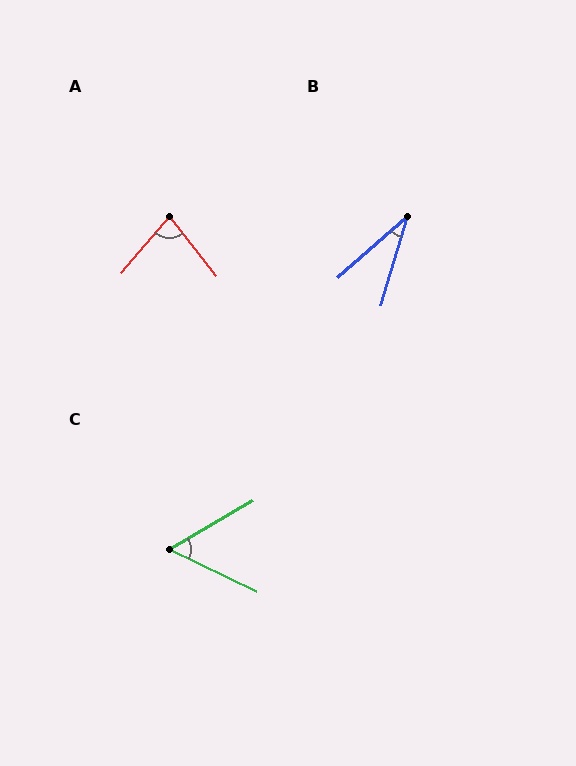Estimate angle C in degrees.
Approximately 56 degrees.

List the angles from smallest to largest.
B (32°), C (56°), A (78°).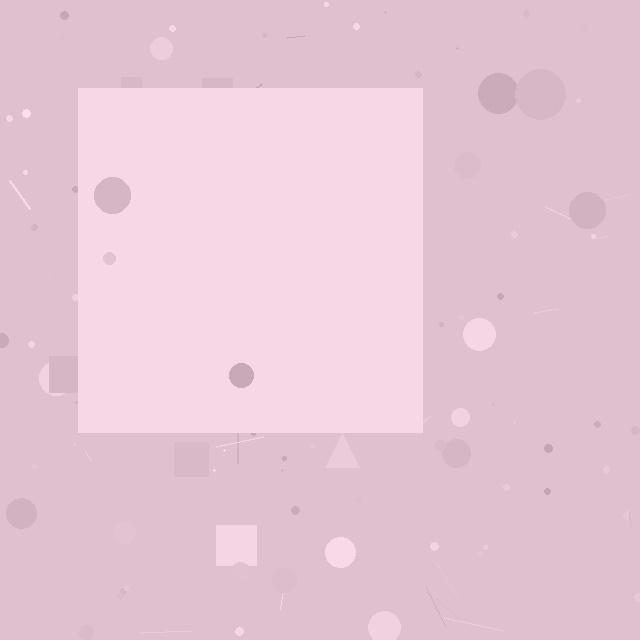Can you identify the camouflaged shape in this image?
The camouflaged shape is a square.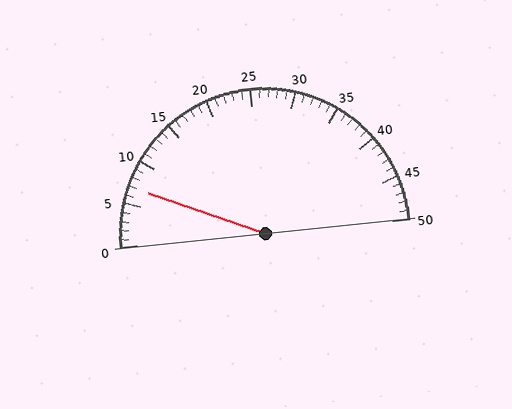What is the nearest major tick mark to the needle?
The nearest major tick mark is 5.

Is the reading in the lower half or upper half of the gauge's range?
The reading is in the lower half of the range (0 to 50).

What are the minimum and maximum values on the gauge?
The gauge ranges from 0 to 50.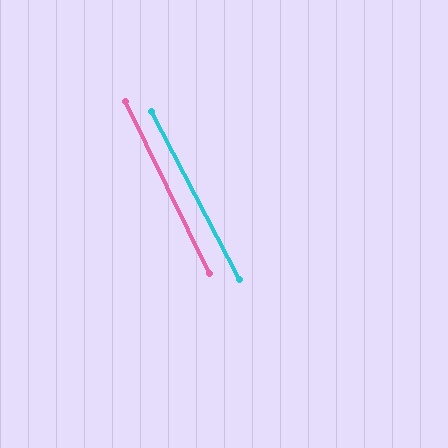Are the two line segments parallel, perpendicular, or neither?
Parallel — their directions differ by only 1.7°.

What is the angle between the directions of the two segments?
Approximately 2 degrees.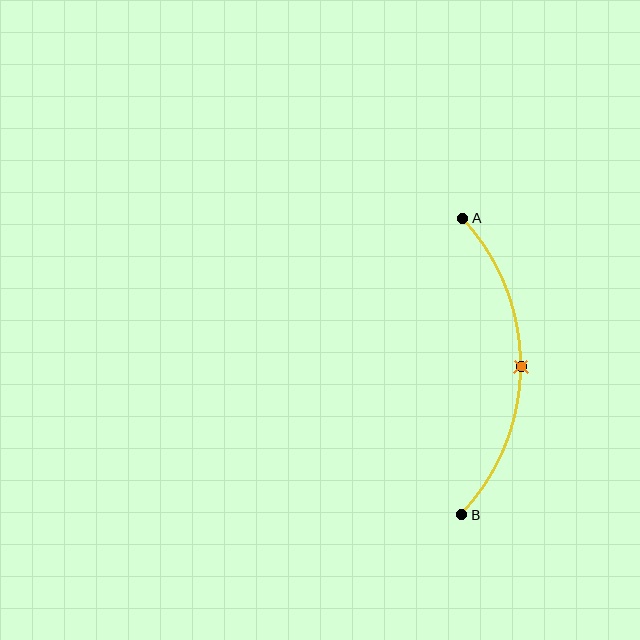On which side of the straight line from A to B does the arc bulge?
The arc bulges to the right of the straight line connecting A and B.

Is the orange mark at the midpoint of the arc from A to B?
Yes. The orange mark lies on the arc at equal arc-length from both A and B — it is the arc midpoint.